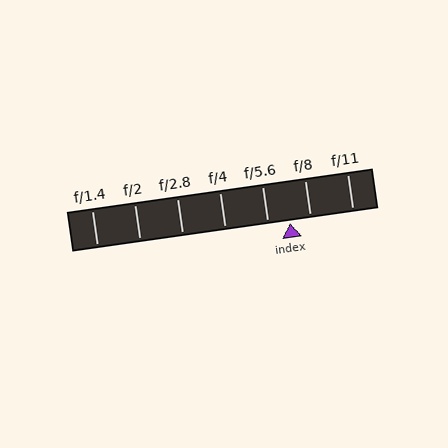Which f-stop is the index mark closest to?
The index mark is closest to f/8.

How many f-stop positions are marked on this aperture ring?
There are 7 f-stop positions marked.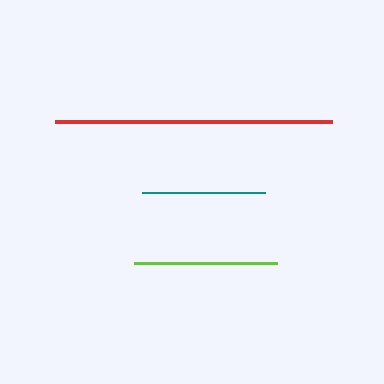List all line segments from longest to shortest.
From longest to shortest: red, lime, teal.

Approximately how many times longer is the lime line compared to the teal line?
The lime line is approximately 1.2 times the length of the teal line.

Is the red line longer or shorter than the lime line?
The red line is longer than the lime line.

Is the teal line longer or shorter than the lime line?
The lime line is longer than the teal line.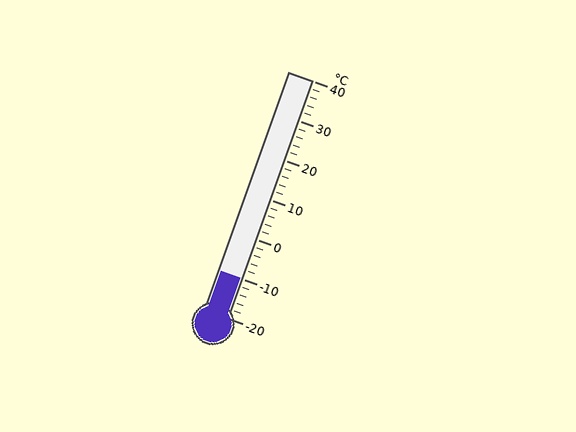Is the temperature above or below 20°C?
The temperature is below 20°C.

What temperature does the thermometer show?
The thermometer shows approximately -10°C.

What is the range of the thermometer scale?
The thermometer scale ranges from -20°C to 40°C.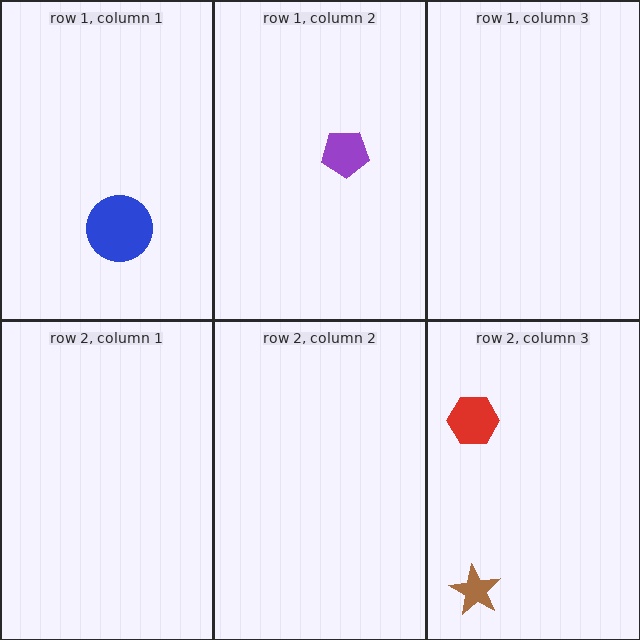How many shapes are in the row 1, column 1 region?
1.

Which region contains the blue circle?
The row 1, column 1 region.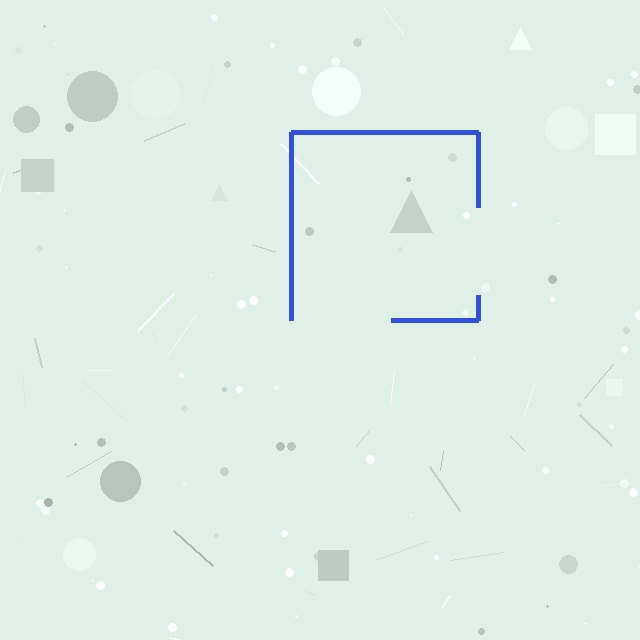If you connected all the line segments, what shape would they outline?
They would outline a square.